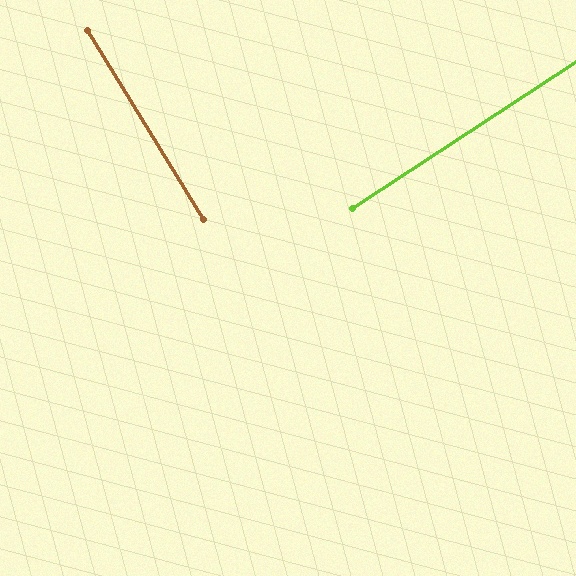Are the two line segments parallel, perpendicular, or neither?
Perpendicular — they meet at approximately 88°.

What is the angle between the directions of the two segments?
Approximately 88 degrees.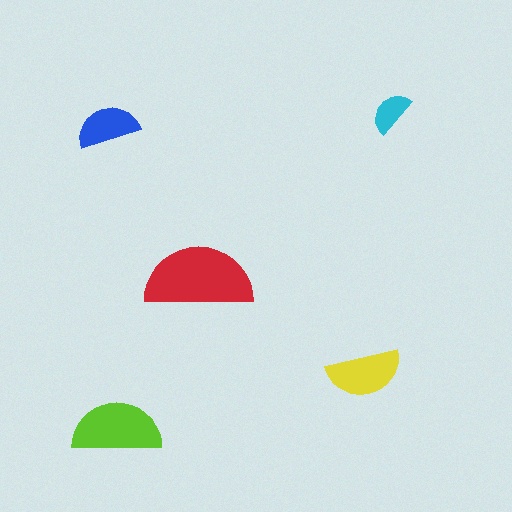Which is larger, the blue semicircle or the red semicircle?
The red one.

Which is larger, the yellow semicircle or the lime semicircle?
The lime one.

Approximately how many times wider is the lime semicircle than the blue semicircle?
About 1.5 times wider.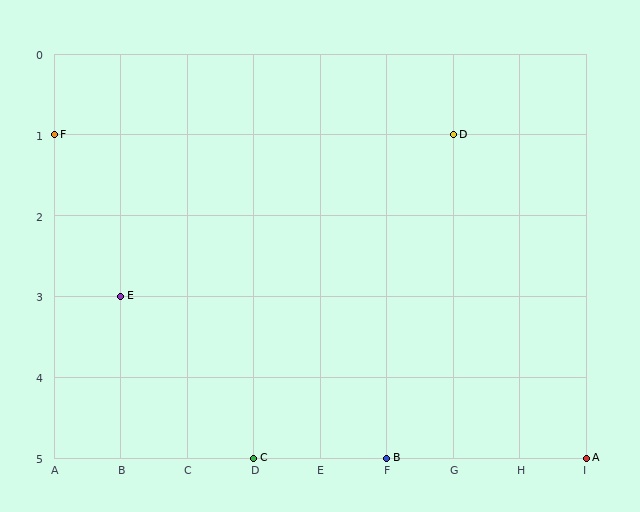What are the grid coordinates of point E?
Point E is at grid coordinates (B, 3).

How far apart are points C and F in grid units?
Points C and F are 3 columns and 4 rows apart (about 5.0 grid units diagonally).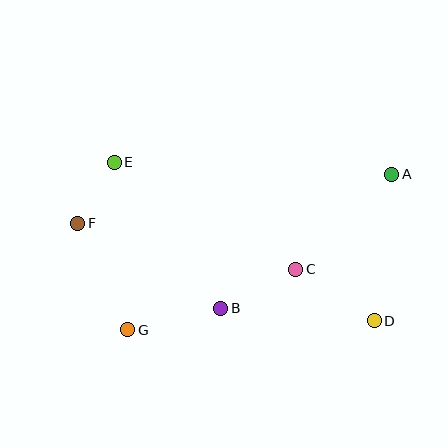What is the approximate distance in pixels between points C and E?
The distance between C and E is approximately 211 pixels.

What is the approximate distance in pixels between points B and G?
The distance between B and G is approximately 95 pixels.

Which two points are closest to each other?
Points E and F are closest to each other.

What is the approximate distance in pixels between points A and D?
The distance between A and D is approximately 147 pixels.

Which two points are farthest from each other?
Points A and F are farthest from each other.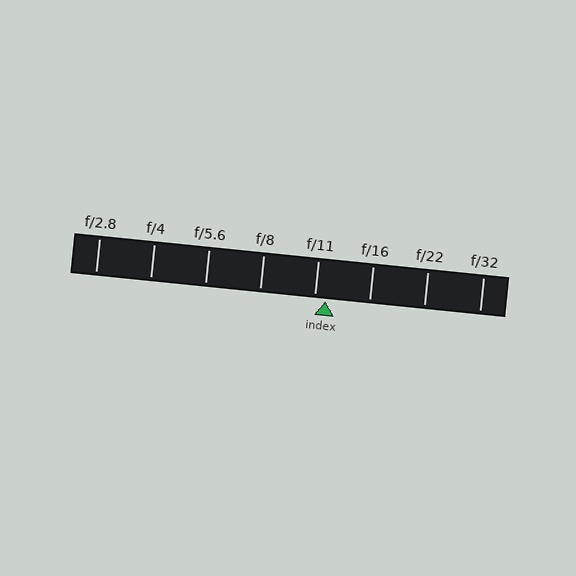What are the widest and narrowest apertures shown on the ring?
The widest aperture shown is f/2.8 and the narrowest is f/32.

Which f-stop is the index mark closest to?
The index mark is closest to f/11.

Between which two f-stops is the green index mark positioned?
The index mark is between f/11 and f/16.